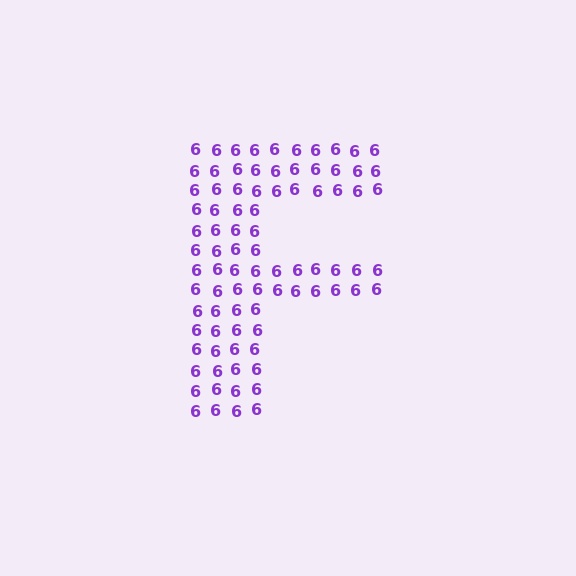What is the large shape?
The large shape is the letter F.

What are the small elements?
The small elements are digit 6's.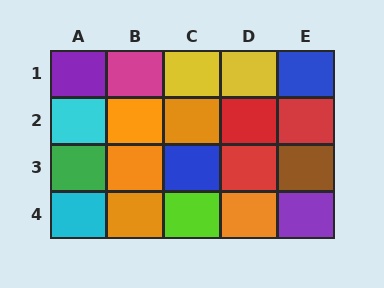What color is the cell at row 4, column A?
Cyan.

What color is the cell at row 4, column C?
Lime.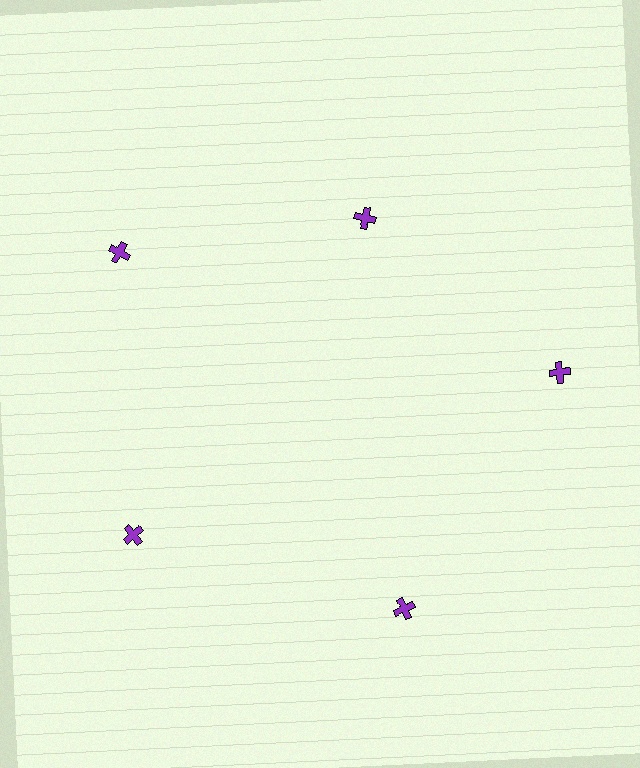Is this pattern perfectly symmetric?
No. The 5 purple crosses are arranged in a ring, but one element near the 1 o'clock position is pulled inward toward the center, breaking the 5-fold rotational symmetry.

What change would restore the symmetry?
The symmetry would be restored by moving it outward, back onto the ring so that all 5 crosses sit at equal angles and equal distance from the center.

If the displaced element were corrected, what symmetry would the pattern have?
It would have 5-fold rotational symmetry — the pattern would map onto itself every 72 degrees.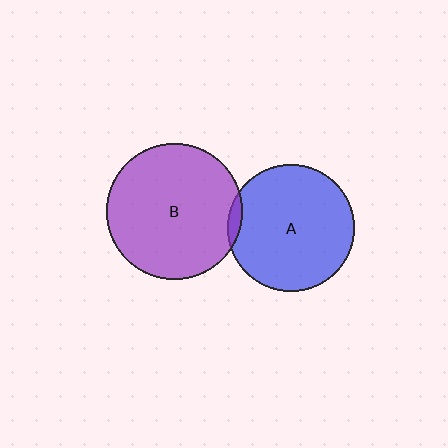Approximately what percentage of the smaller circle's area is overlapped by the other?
Approximately 5%.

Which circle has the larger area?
Circle B (purple).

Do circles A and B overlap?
Yes.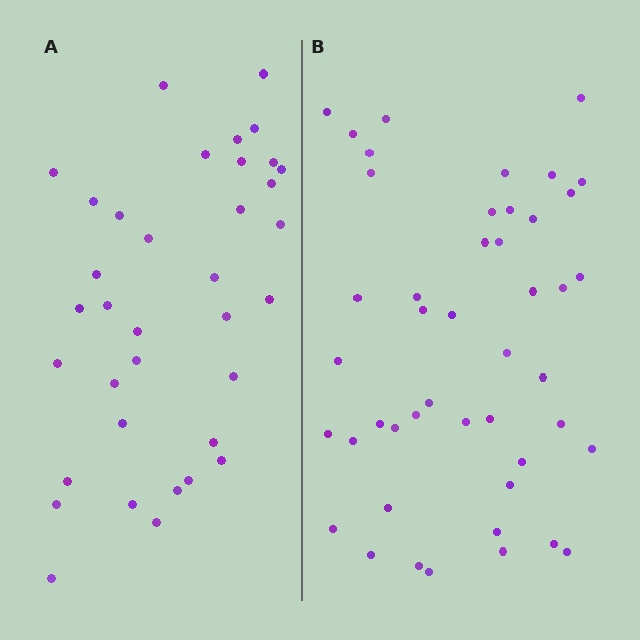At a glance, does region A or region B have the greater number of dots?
Region B (the right region) has more dots.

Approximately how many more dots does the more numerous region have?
Region B has roughly 10 or so more dots than region A.